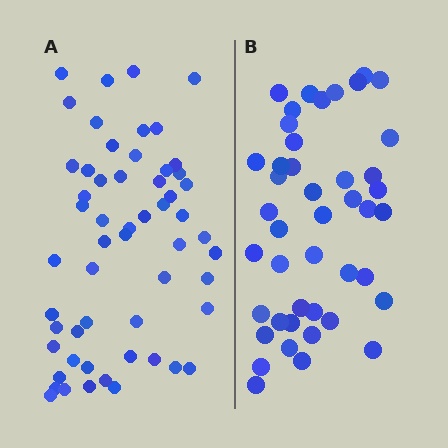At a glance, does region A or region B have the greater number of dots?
Region A (the left region) has more dots.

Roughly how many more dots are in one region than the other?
Region A has roughly 12 or so more dots than region B.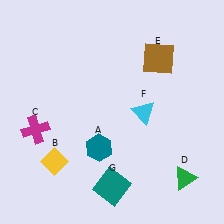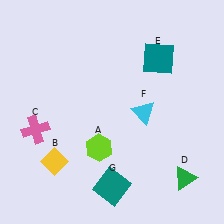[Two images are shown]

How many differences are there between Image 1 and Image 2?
There are 3 differences between the two images.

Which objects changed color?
A changed from teal to lime. C changed from magenta to pink. E changed from brown to teal.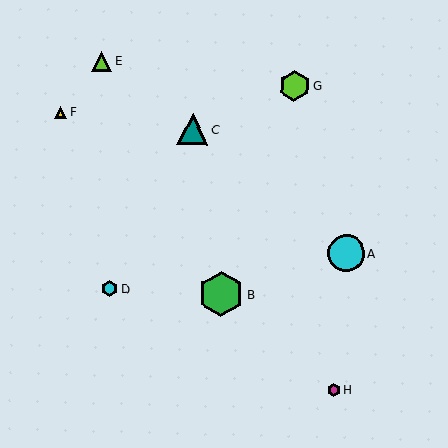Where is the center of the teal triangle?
The center of the teal triangle is at (193, 129).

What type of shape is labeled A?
Shape A is a cyan circle.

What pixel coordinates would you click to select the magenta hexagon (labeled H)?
Click at (334, 390) to select the magenta hexagon H.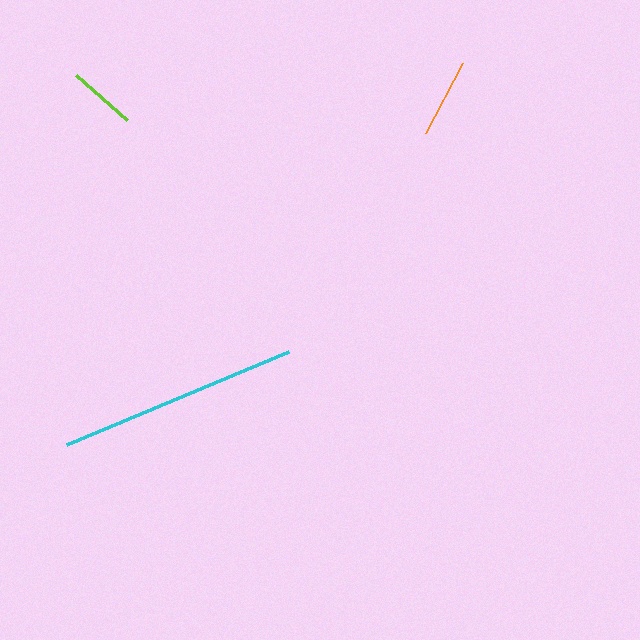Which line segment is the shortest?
The lime line is the shortest at approximately 68 pixels.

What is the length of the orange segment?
The orange segment is approximately 80 pixels long.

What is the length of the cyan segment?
The cyan segment is approximately 240 pixels long.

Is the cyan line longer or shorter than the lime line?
The cyan line is longer than the lime line.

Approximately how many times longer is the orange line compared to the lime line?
The orange line is approximately 1.2 times the length of the lime line.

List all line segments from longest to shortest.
From longest to shortest: cyan, orange, lime.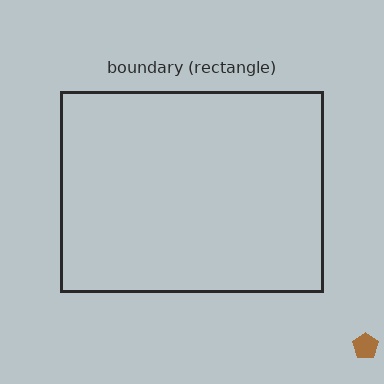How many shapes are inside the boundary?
0 inside, 1 outside.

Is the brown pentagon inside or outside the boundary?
Outside.